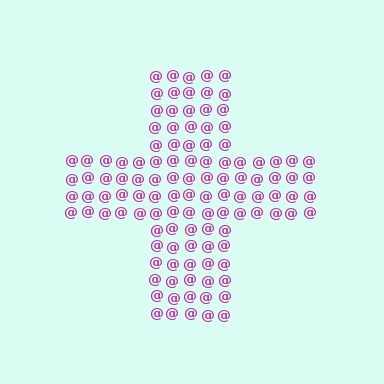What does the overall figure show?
The overall figure shows a cross.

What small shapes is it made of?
It is made of small at signs.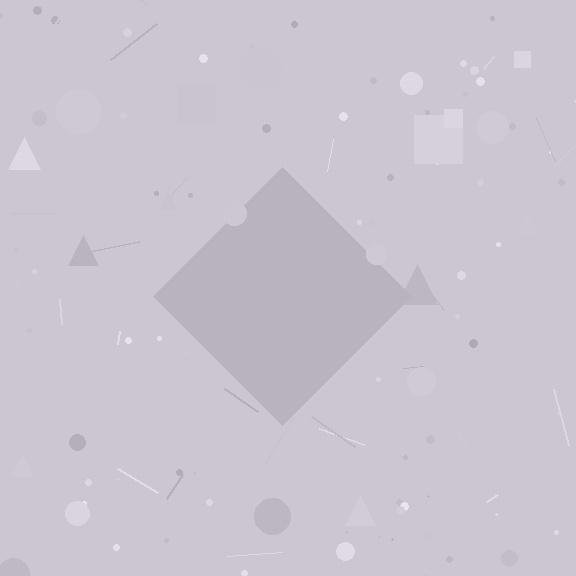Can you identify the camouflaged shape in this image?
The camouflaged shape is a diamond.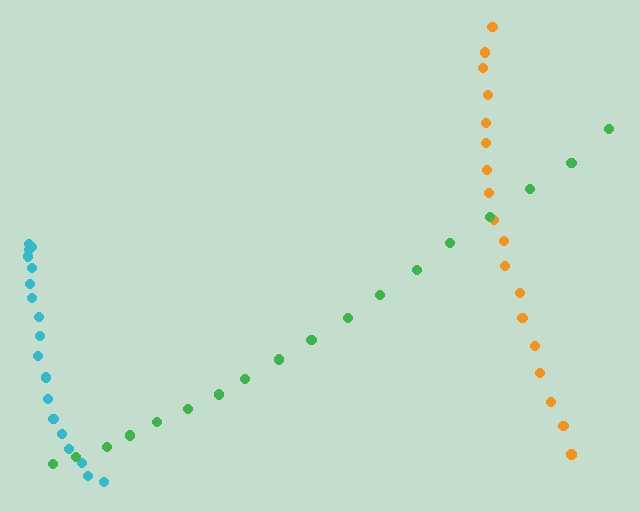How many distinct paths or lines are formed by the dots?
There are 3 distinct paths.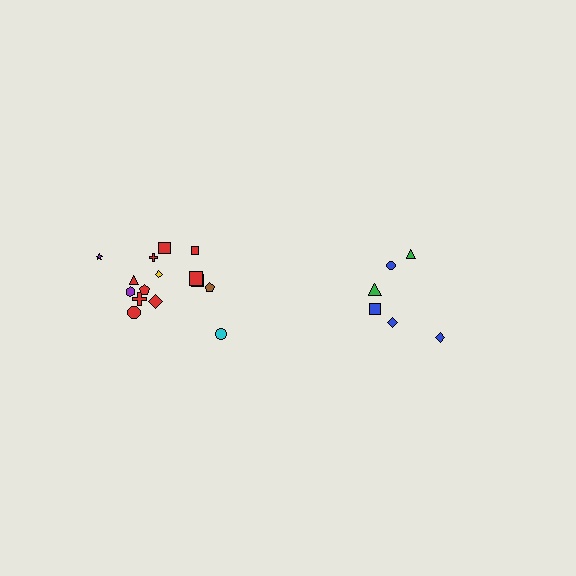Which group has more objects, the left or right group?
The left group.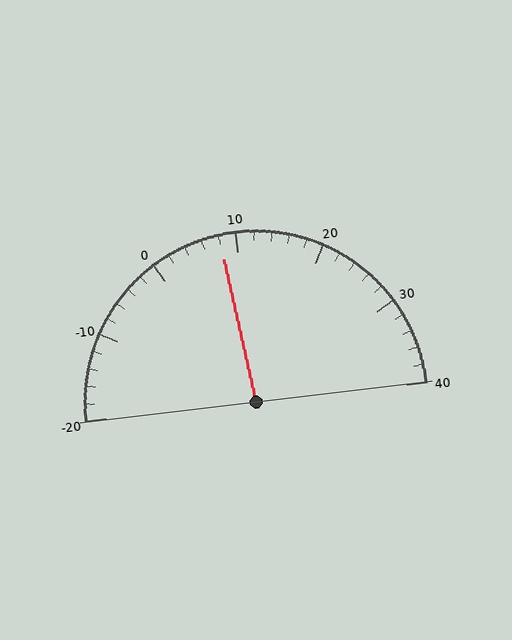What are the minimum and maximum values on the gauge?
The gauge ranges from -20 to 40.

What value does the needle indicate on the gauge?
The needle indicates approximately 8.